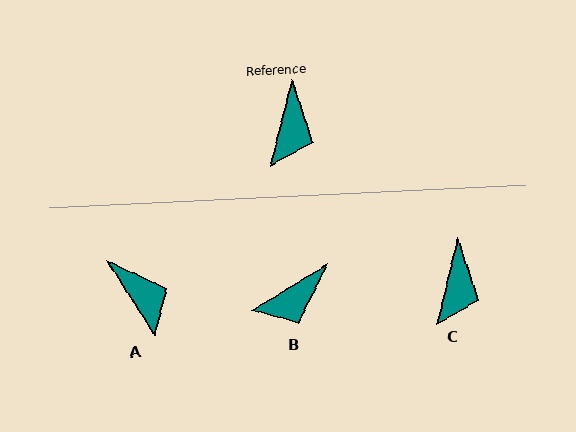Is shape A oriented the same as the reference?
No, it is off by about 47 degrees.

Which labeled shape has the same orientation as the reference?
C.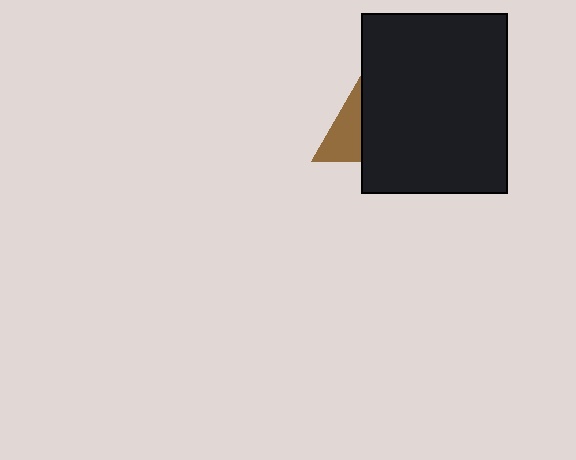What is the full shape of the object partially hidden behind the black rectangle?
The partially hidden object is a brown triangle.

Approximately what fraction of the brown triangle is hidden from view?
Roughly 48% of the brown triangle is hidden behind the black rectangle.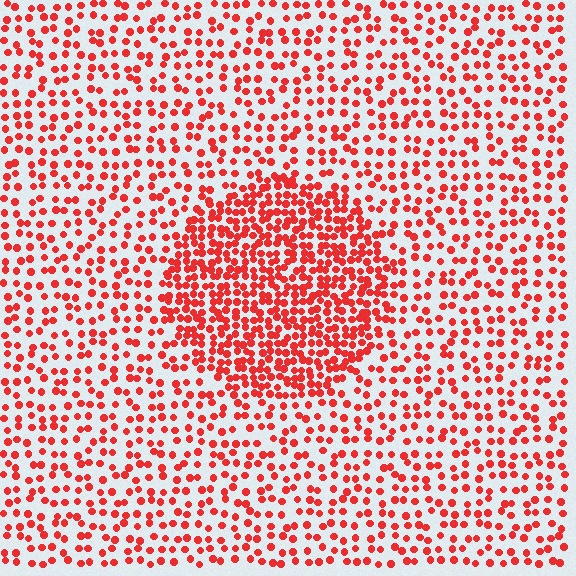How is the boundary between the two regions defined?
The boundary is defined by a change in element density (approximately 2.1x ratio). All elements are the same color, size, and shape.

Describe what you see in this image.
The image contains small red elements arranged at two different densities. A circle-shaped region is visible where the elements are more densely packed than the surrounding area.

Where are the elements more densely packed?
The elements are more densely packed inside the circle boundary.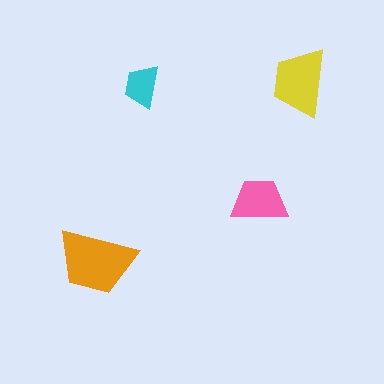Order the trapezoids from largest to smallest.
the orange one, the yellow one, the pink one, the cyan one.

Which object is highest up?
The yellow trapezoid is topmost.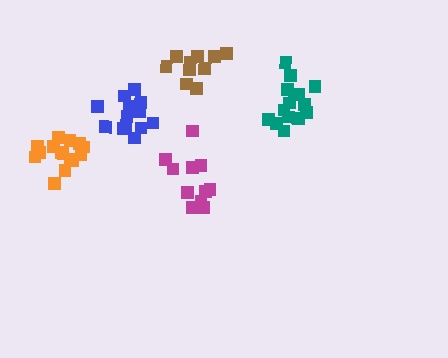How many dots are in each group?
Group 1: 15 dots, Group 2: 11 dots, Group 3: 16 dots, Group 4: 15 dots, Group 5: 10 dots (67 total).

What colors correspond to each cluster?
The clusters are colored: orange, magenta, teal, blue, brown.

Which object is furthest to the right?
The teal cluster is rightmost.